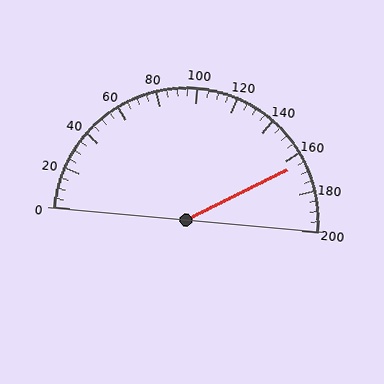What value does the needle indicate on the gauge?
The needle indicates approximately 165.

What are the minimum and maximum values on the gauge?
The gauge ranges from 0 to 200.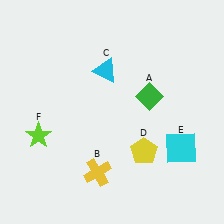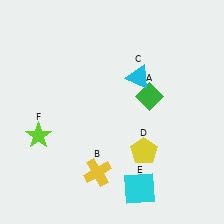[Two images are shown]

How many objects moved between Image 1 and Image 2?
2 objects moved between the two images.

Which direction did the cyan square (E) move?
The cyan square (E) moved left.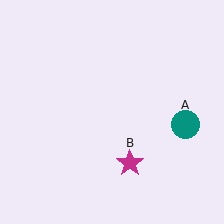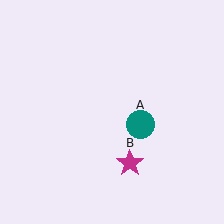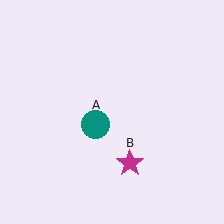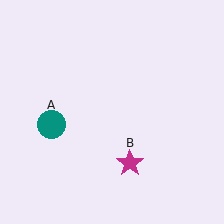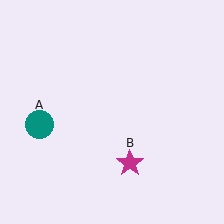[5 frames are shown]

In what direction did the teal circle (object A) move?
The teal circle (object A) moved left.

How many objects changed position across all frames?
1 object changed position: teal circle (object A).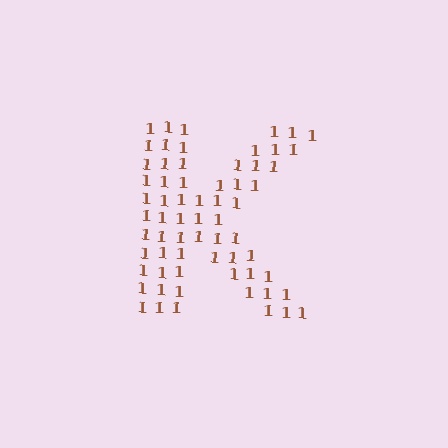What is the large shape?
The large shape is the letter K.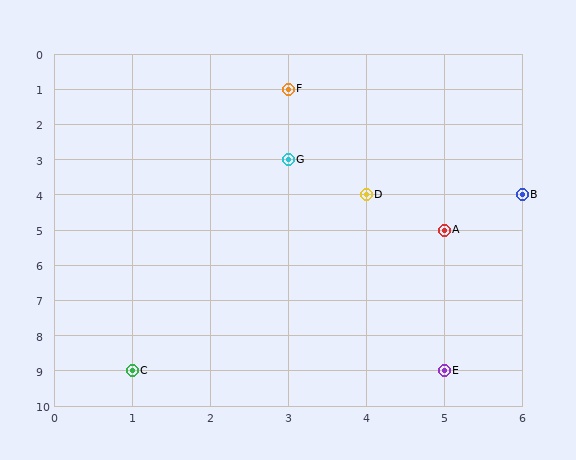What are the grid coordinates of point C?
Point C is at grid coordinates (1, 9).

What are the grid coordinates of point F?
Point F is at grid coordinates (3, 1).